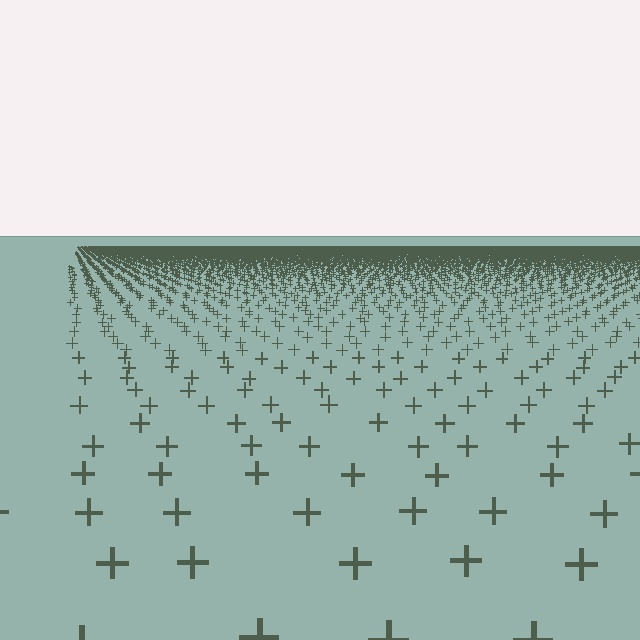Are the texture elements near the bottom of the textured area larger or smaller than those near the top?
Larger. Near the bottom, elements are closer to the viewer and appear at a bigger on-screen size.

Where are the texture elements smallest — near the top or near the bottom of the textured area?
Near the top.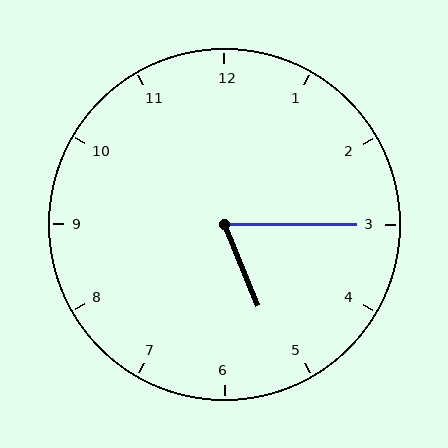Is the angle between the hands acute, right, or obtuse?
It is acute.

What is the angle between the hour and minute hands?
Approximately 68 degrees.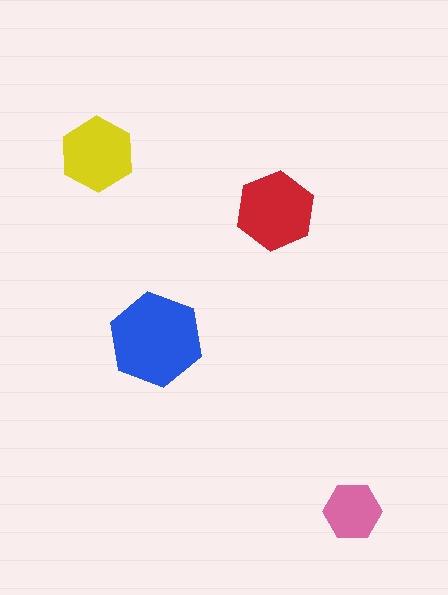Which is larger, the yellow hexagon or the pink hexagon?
The yellow one.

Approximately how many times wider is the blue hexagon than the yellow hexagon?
About 1.5 times wider.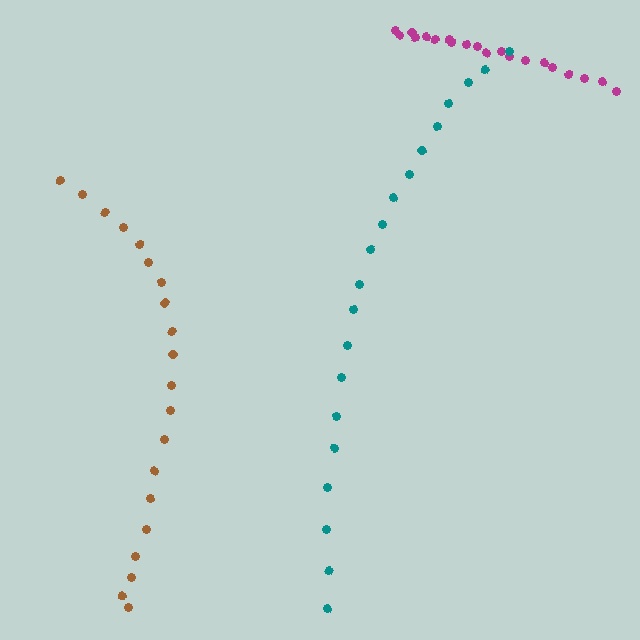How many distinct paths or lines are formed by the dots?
There are 3 distinct paths.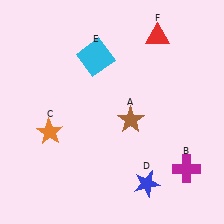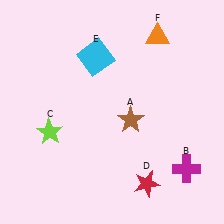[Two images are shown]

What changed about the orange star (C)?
In Image 1, C is orange. In Image 2, it changed to lime.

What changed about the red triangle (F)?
In Image 1, F is red. In Image 2, it changed to orange.